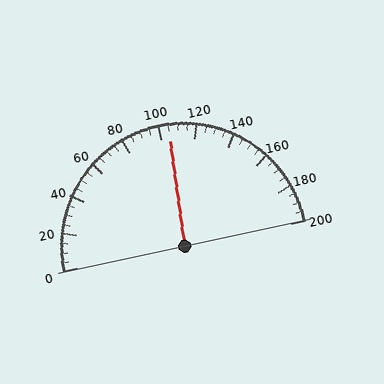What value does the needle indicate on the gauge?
The needle indicates approximately 105.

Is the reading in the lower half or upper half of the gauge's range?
The reading is in the upper half of the range (0 to 200).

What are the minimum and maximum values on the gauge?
The gauge ranges from 0 to 200.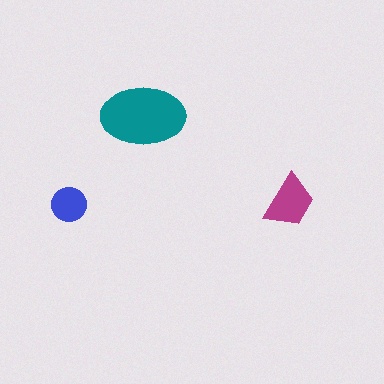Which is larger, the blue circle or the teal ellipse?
The teal ellipse.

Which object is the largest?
The teal ellipse.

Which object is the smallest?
The blue circle.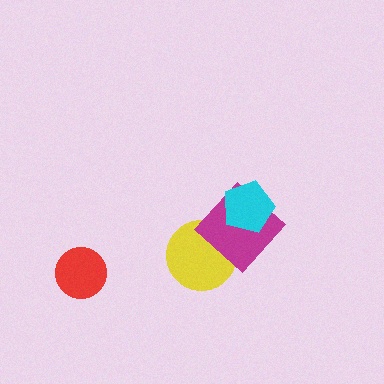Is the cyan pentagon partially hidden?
No, no other shape covers it.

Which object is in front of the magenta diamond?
The cyan pentagon is in front of the magenta diamond.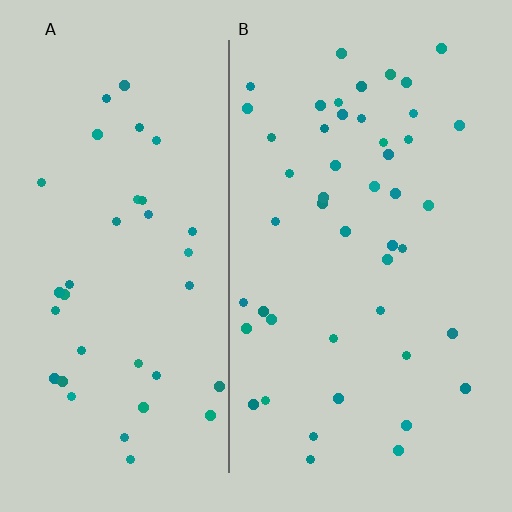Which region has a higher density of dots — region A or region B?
B (the right).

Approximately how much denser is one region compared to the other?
Approximately 1.3× — region B over region A.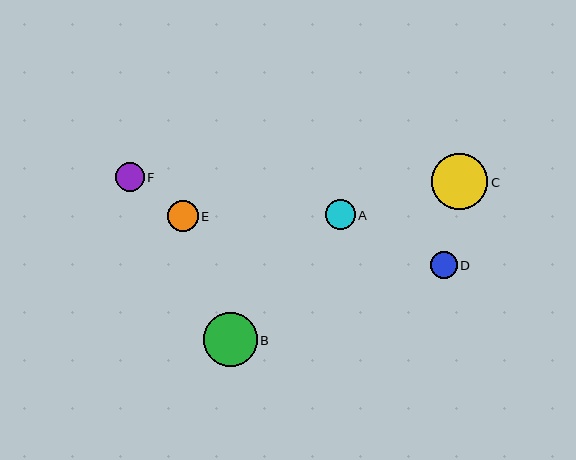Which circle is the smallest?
Circle D is the smallest with a size of approximately 26 pixels.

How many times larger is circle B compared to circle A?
Circle B is approximately 1.8 times the size of circle A.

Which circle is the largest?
Circle C is the largest with a size of approximately 56 pixels.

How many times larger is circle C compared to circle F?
Circle C is approximately 1.9 times the size of circle F.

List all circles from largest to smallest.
From largest to smallest: C, B, E, A, F, D.